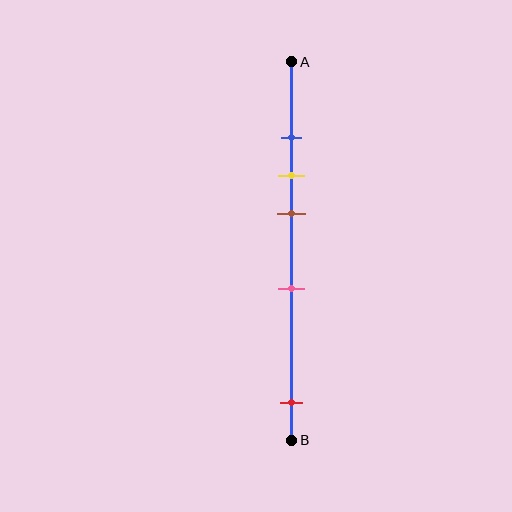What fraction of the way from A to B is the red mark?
The red mark is approximately 90% (0.9) of the way from A to B.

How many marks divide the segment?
There are 5 marks dividing the segment.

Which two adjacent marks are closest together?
The blue and yellow marks are the closest adjacent pair.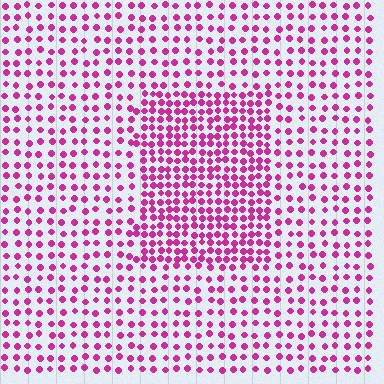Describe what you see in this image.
The image contains small magenta elements arranged at two different densities. A rectangle-shaped region is visible where the elements are more densely packed than the surrounding area.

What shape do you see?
I see a rectangle.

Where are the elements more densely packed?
The elements are more densely packed inside the rectangle boundary.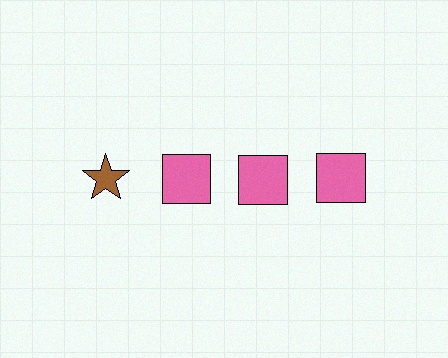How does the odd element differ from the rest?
It differs in both color (brown instead of pink) and shape (star instead of square).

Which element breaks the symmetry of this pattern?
The brown star in the top row, leftmost column breaks the symmetry. All other shapes are pink squares.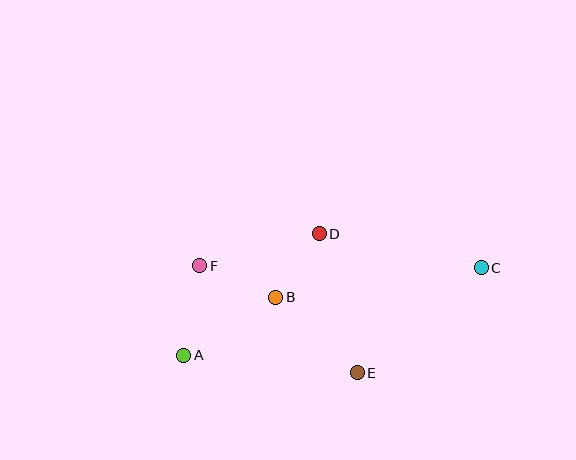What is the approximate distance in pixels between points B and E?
The distance between B and E is approximately 111 pixels.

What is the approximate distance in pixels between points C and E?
The distance between C and E is approximately 162 pixels.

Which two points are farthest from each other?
Points A and C are farthest from each other.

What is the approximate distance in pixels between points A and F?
The distance between A and F is approximately 91 pixels.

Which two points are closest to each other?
Points B and D are closest to each other.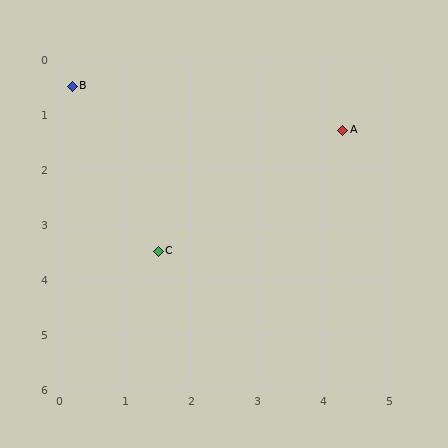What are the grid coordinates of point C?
Point C is at approximately (1.5, 3.5).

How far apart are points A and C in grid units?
Points A and C are about 3.6 grid units apart.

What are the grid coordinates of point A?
Point A is at approximately (4.3, 1.3).